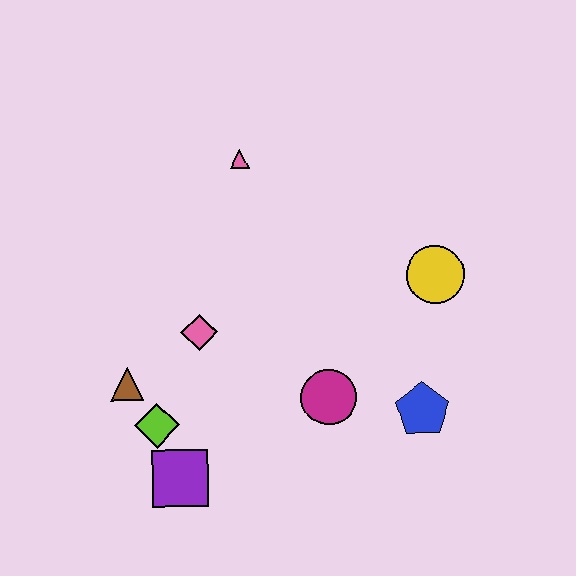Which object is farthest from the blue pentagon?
The pink triangle is farthest from the blue pentagon.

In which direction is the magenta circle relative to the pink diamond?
The magenta circle is to the right of the pink diamond.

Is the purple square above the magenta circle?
No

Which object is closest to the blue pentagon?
The magenta circle is closest to the blue pentagon.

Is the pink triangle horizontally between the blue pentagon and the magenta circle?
No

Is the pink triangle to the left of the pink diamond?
No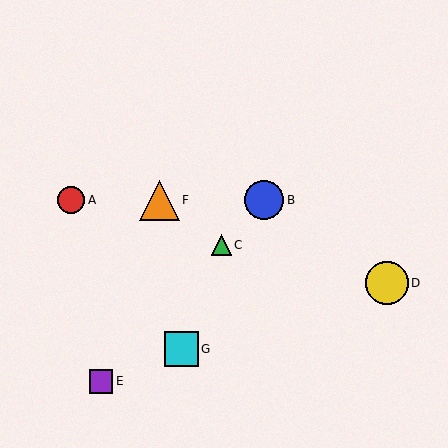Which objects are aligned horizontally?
Objects A, B, F are aligned horizontally.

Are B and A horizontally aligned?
Yes, both are at y≈200.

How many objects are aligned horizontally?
3 objects (A, B, F) are aligned horizontally.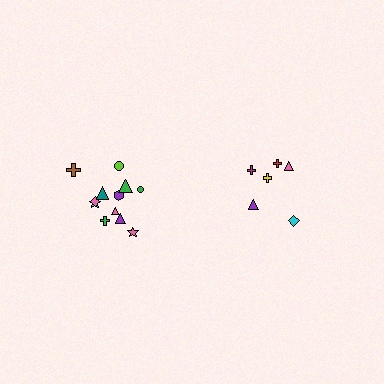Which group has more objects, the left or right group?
The left group.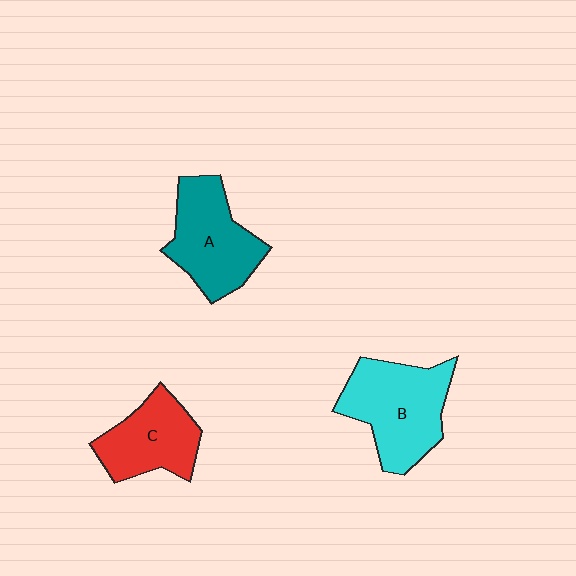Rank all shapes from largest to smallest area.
From largest to smallest: B (cyan), A (teal), C (red).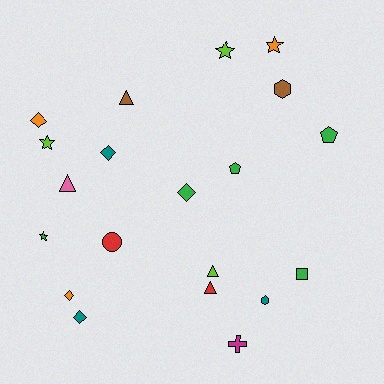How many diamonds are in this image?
There are 5 diamonds.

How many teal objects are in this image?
There are 3 teal objects.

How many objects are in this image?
There are 20 objects.